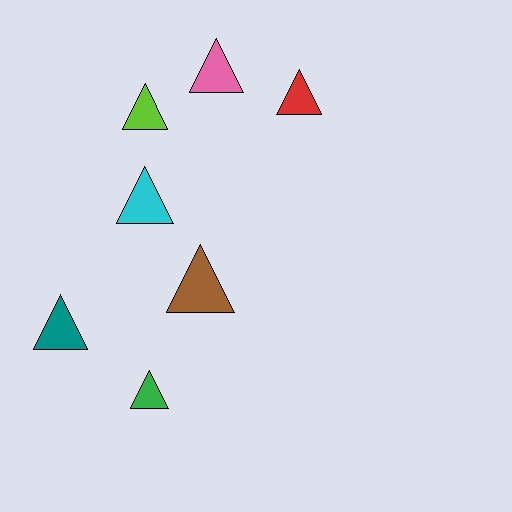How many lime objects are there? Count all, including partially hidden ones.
There is 1 lime object.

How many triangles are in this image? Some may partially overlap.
There are 7 triangles.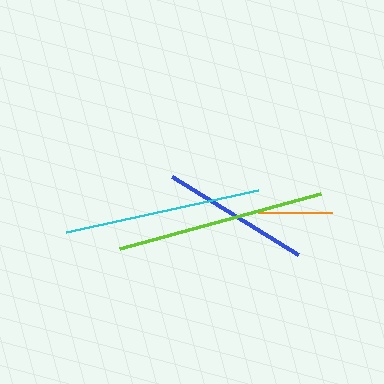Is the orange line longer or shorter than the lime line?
The lime line is longer than the orange line.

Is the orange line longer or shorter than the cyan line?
The cyan line is longer than the orange line.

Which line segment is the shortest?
The orange line is the shortest at approximately 74 pixels.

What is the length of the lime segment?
The lime segment is approximately 209 pixels long.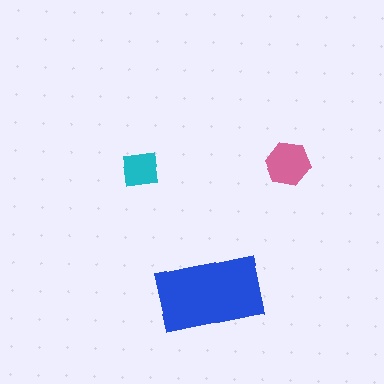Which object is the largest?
The blue rectangle.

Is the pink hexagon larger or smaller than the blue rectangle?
Smaller.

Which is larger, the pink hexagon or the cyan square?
The pink hexagon.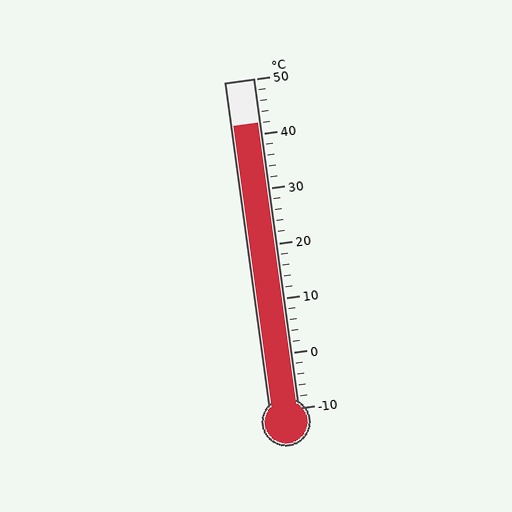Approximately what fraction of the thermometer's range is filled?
The thermometer is filled to approximately 85% of its range.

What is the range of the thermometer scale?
The thermometer scale ranges from -10°C to 50°C.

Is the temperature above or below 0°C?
The temperature is above 0°C.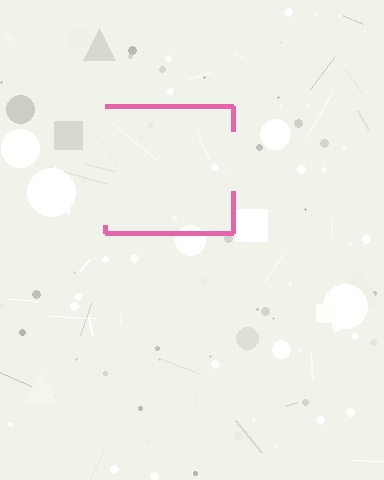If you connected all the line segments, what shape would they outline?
They would outline a square.